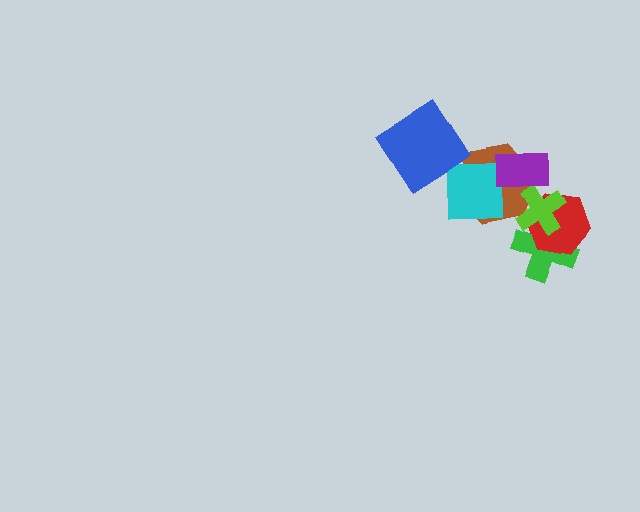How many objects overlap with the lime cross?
4 objects overlap with the lime cross.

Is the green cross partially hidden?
Yes, it is partially covered by another shape.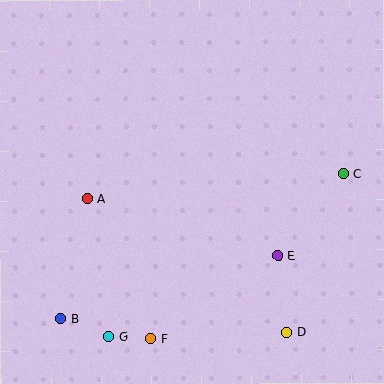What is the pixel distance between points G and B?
The distance between G and B is 51 pixels.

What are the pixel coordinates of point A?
Point A is at (87, 198).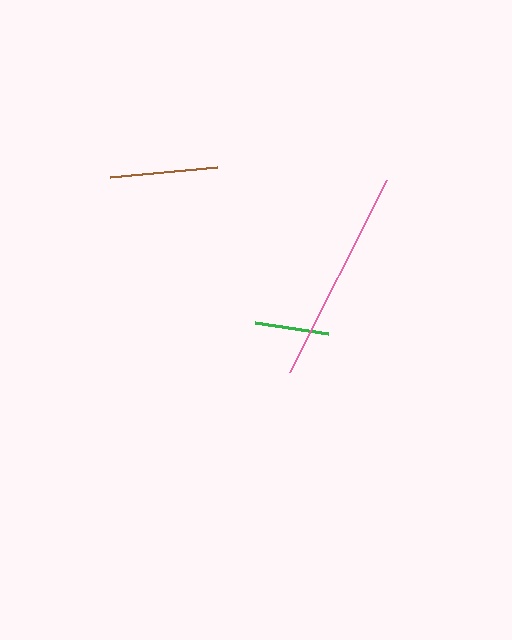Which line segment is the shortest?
The green line is the shortest at approximately 74 pixels.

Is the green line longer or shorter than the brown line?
The brown line is longer than the green line.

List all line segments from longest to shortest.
From longest to shortest: pink, brown, green.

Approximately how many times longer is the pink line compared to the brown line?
The pink line is approximately 2.0 times the length of the brown line.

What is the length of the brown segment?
The brown segment is approximately 108 pixels long.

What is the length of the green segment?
The green segment is approximately 74 pixels long.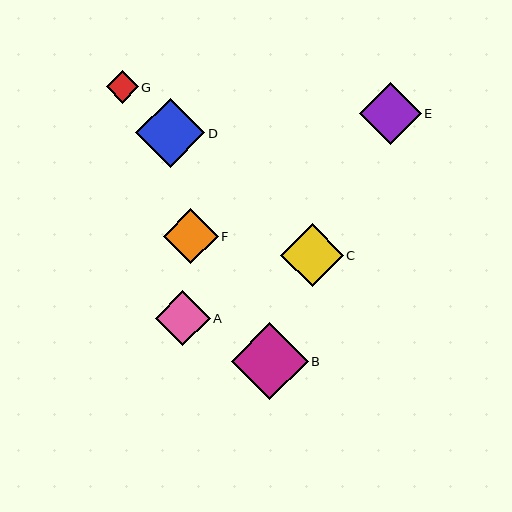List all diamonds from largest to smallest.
From largest to smallest: B, D, C, E, A, F, G.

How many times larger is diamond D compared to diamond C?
Diamond D is approximately 1.1 times the size of diamond C.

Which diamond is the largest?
Diamond B is the largest with a size of approximately 77 pixels.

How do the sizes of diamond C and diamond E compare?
Diamond C and diamond E are approximately the same size.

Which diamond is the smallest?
Diamond G is the smallest with a size of approximately 32 pixels.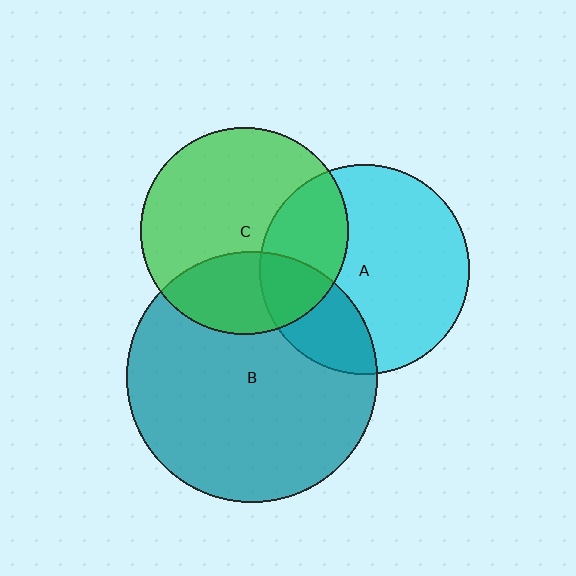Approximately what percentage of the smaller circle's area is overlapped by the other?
Approximately 30%.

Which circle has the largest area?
Circle B (teal).